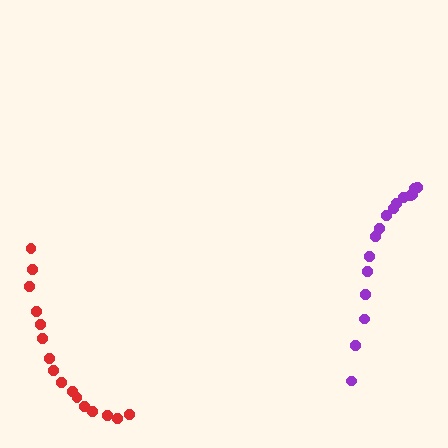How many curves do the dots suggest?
There are 2 distinct paths.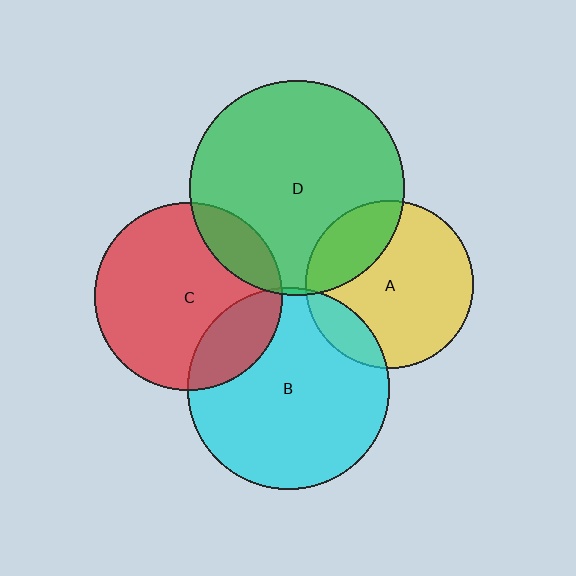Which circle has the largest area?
Circle D (green).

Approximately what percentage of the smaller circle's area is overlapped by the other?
Approximately 20%.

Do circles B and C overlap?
Yes.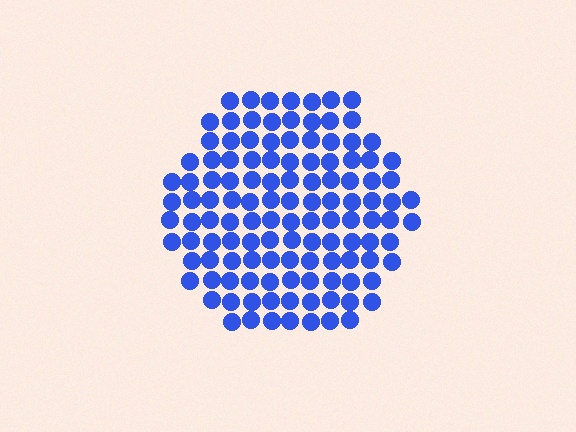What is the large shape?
The large shape is a hexagon.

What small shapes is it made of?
It is made of small circles.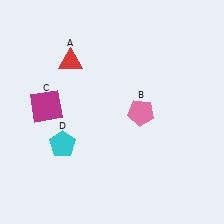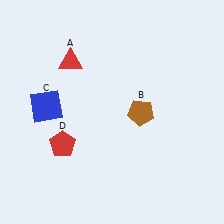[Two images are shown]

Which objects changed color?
B changed from pink to brown. C changed from magenta to blue. D changed from cyan to red.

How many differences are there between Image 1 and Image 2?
There are 3 differences between the two images.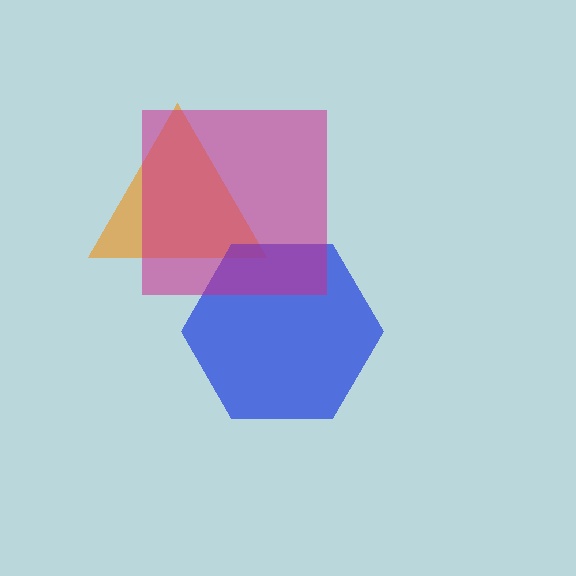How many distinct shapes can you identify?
There are 3 distinct shapes: an orange triangle, a blue hexagon, a magenta square.